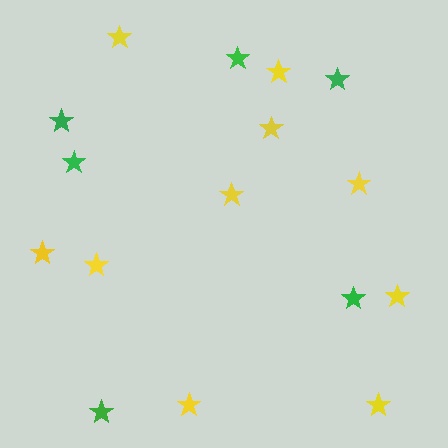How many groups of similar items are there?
There are 2 groups: one group of yellow stars (10) and one group of green stars (6).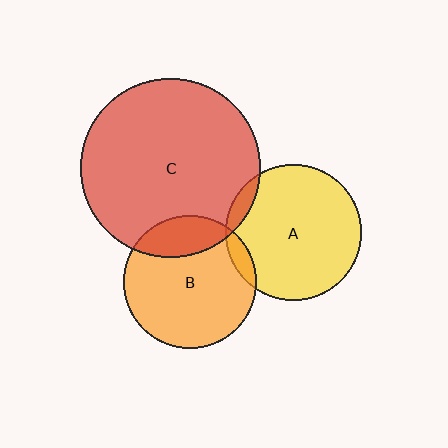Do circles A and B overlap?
Yes.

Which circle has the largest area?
Circle C (red).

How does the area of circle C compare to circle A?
Approximately 1.7 times.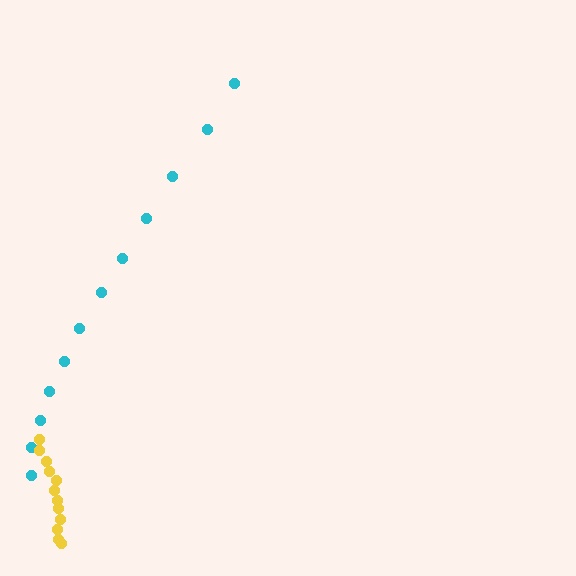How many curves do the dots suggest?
There are 2 distinct paths.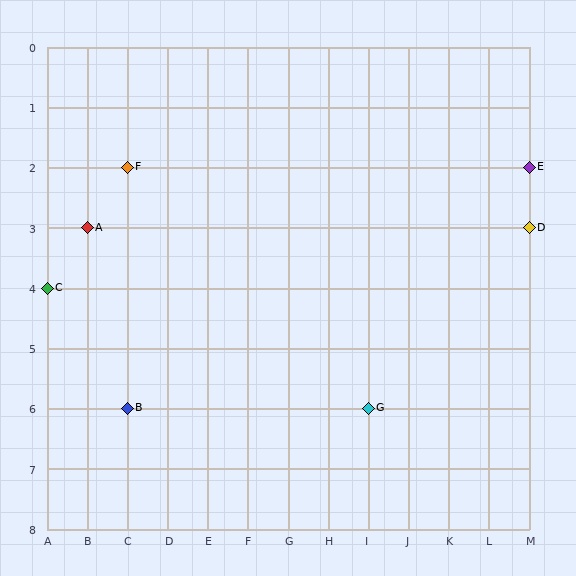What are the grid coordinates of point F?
Point F is at grid coordinates (C, 2).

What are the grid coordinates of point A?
Point A is at grid coordinates (B, 3).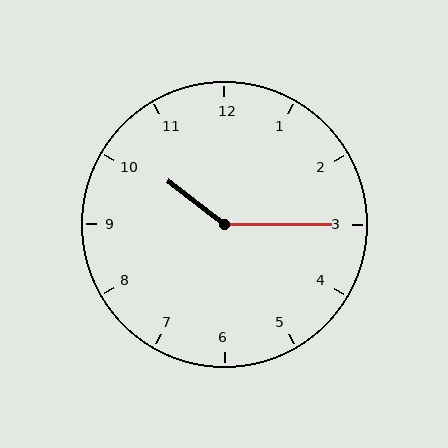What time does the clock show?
10:15.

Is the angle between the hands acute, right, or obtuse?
It is obtuse.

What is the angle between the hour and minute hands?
Approximately 142 degrees.